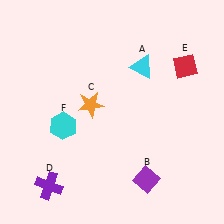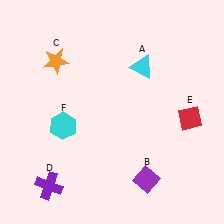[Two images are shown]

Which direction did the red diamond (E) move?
The red diamond (E) moved down.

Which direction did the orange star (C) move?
The orange star (C) moved up.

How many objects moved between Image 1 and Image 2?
2 objects moved between the two images.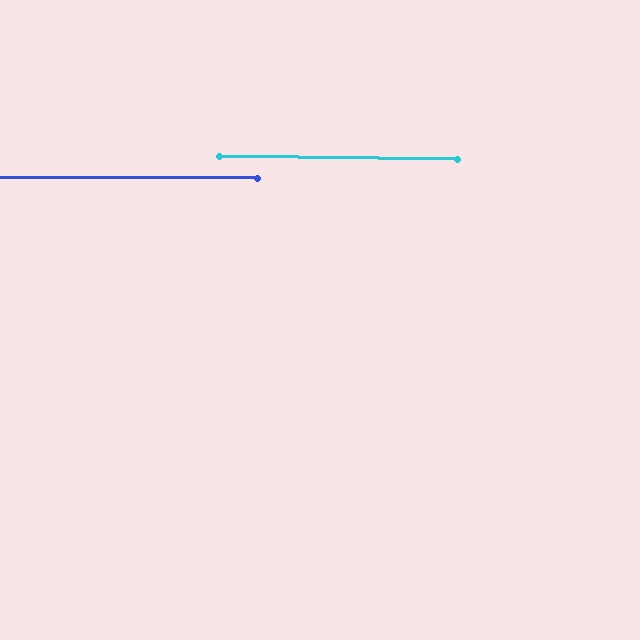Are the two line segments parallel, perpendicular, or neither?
Parallel — their directions differ by only 0.5°.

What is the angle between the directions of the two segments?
Approximately 0 degrees.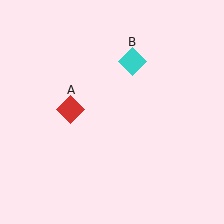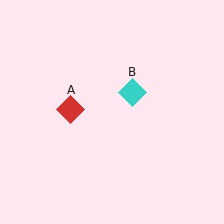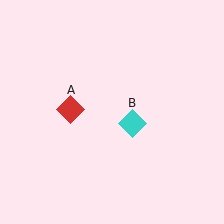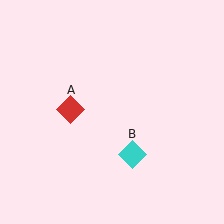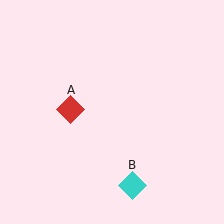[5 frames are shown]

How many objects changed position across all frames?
1 object changed position: cyan diamond (object B).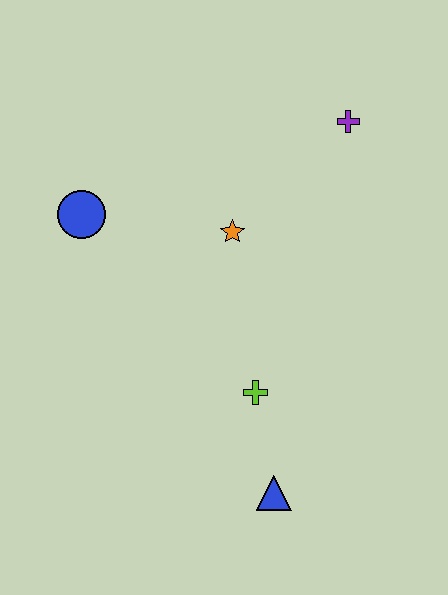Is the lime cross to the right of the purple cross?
No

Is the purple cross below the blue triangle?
No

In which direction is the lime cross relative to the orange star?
The lime cross is below the orange star.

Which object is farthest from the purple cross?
The blue triangle is farthest from the purple cross.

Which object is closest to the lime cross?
The blue triangle is closest to the lime cross.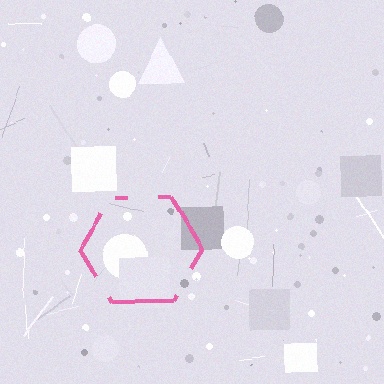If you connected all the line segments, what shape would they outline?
They would outline a hexagon.